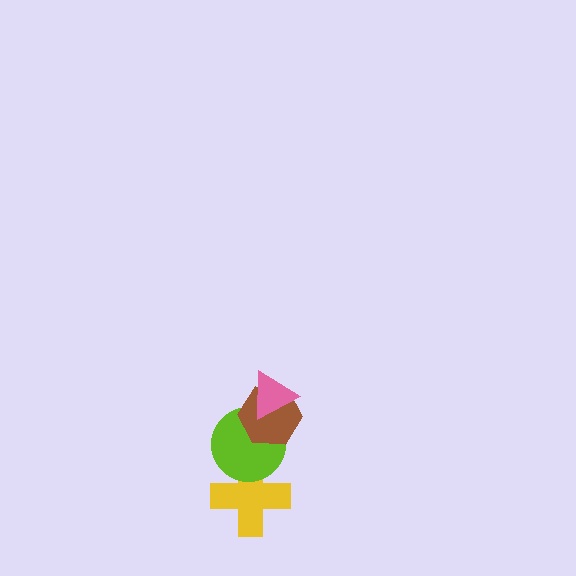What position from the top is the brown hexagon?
The brown hexagon is 2nd from the top.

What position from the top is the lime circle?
The lime circle is 3rd from the top.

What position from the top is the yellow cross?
The yellow cross is 4th from the top.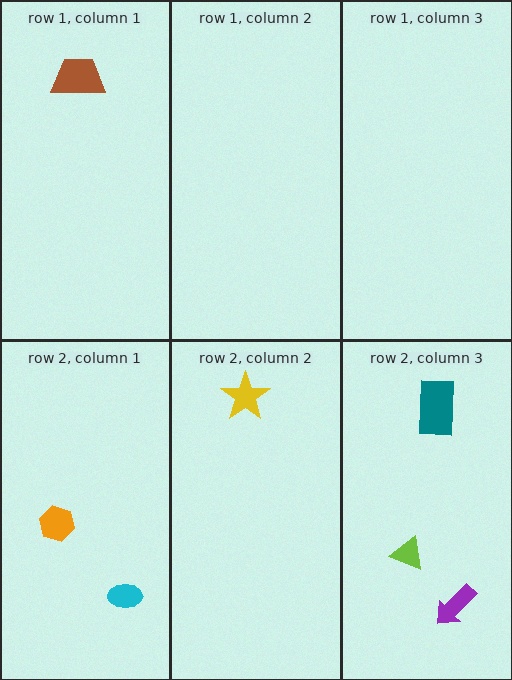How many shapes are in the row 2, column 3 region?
3.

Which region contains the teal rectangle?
The row 2, column 3 region.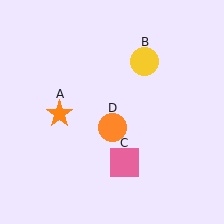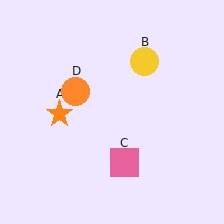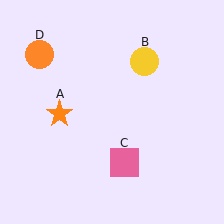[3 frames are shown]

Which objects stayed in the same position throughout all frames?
Orange star (object A) and yellow circle (object B) and pink square (object C) remained stationary.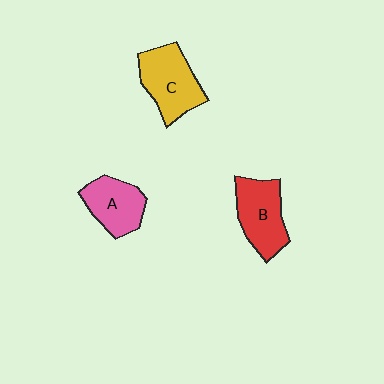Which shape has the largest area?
Shape C (yellow).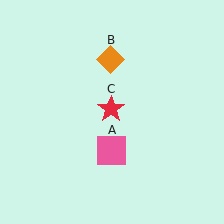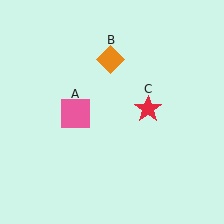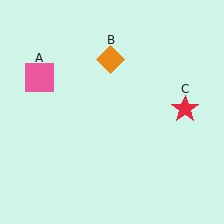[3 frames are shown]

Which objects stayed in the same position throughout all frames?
Orange diamond (object B) remained stationary.